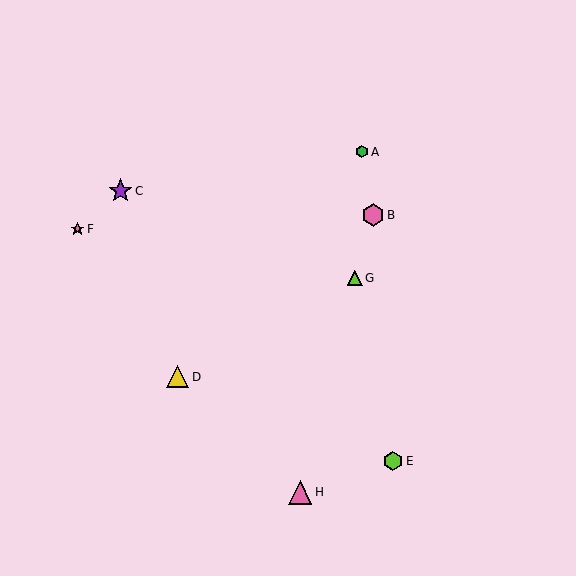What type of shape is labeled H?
Shape H is a pink triangle.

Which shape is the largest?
The purple star (labeled C) is the largest.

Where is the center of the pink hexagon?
The center of the pink hexagon is at (373, 215).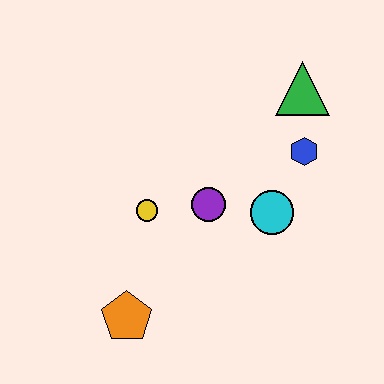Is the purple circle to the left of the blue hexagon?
Yes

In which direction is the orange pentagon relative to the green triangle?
The orange pentagon is below the green triangle.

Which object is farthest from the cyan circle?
The orange pentagon is farthest from the cyan circle.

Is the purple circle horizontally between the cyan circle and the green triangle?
No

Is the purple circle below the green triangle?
Yes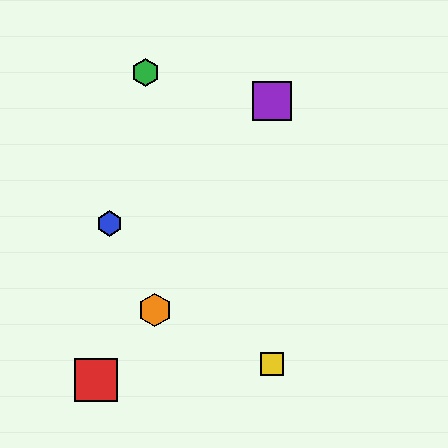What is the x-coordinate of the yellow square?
The yellow square is at x≈272.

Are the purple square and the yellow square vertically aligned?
Yes, both are at x≈272.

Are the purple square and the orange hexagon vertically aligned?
No, the purple square is at x≈272 and the orange hexagon is at x≈155.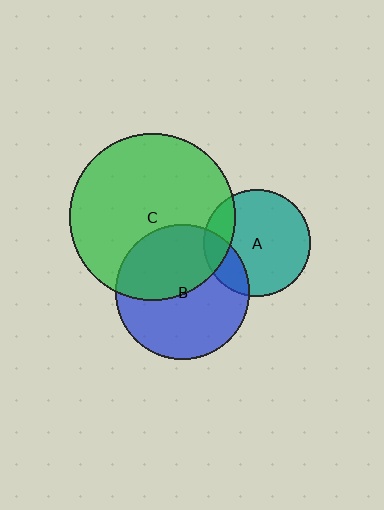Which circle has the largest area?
Circle C (green).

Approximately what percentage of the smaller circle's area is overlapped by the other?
Approximately 20%.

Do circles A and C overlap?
Yes.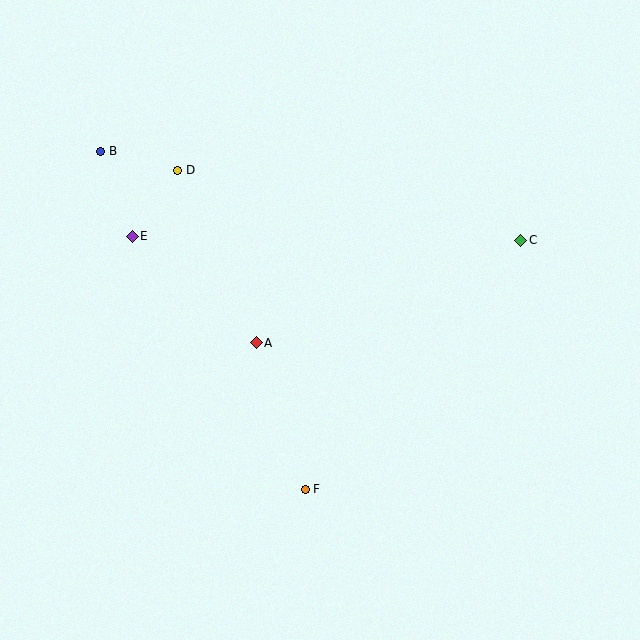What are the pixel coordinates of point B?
Point B is at (101, 151).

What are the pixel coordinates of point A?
Point A is at (256, 343).